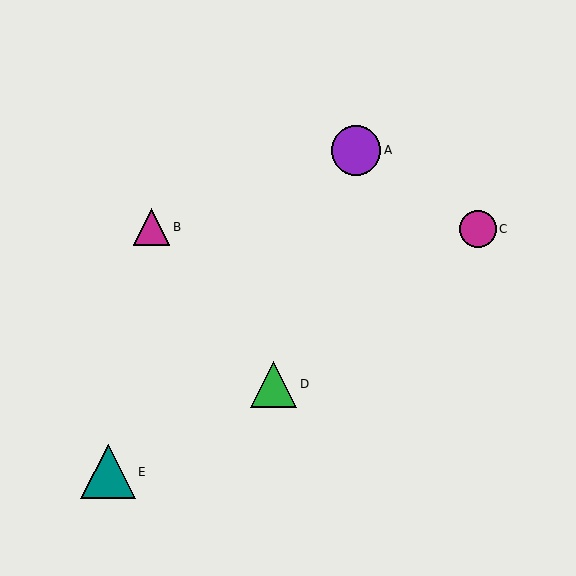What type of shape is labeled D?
Shape D is a green triangle.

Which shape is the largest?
The teal triangle (labeled E) is the largest.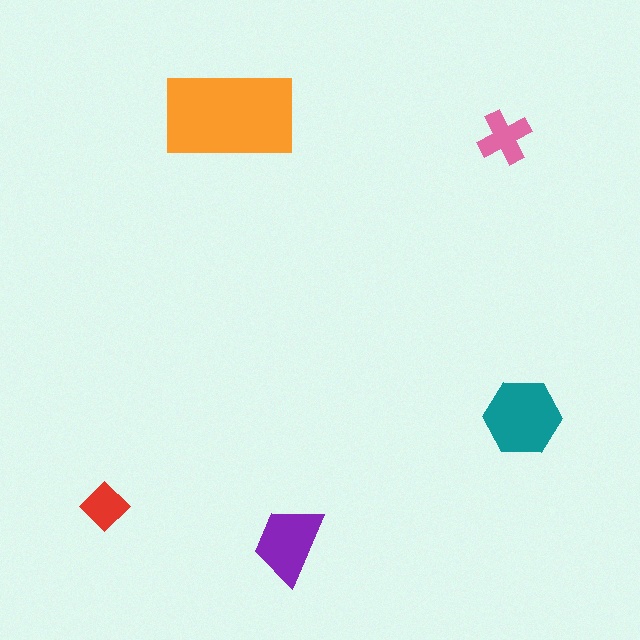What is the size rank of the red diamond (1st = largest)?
5th.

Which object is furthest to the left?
The red diamond is leftmost.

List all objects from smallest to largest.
The red diamond, the pink cross, the purple trapezoid, the teal hexagon, the orange rectangle.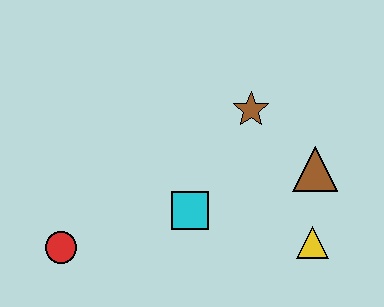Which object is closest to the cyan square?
The brown star is closest to the cyan square.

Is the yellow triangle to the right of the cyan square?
Yes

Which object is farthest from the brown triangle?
The red circle is farthest from the brown triangle.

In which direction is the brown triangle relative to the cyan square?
The brown triangle is to the right of the cyan square.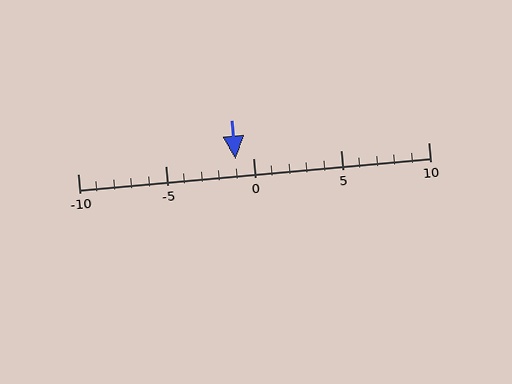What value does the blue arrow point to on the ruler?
The blue arrow points to approximately -1.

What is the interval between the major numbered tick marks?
The major tick marks are spaced 5 units apart.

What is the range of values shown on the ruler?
The ruler shows values from -10 to 10.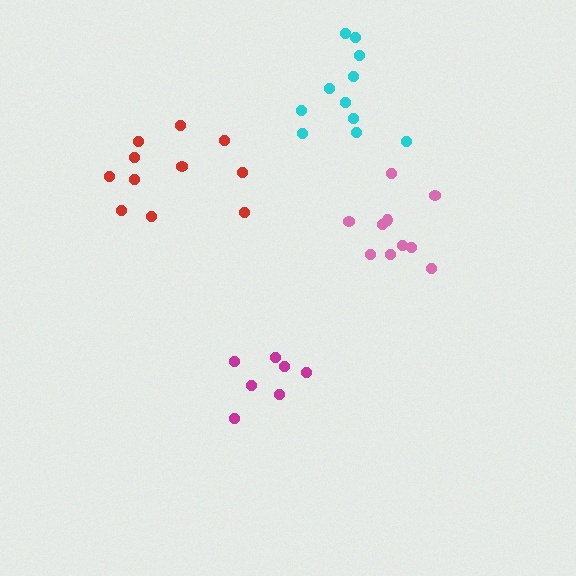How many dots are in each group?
Group 1: 11 dots, Group 2: 7 dots, Group 3: 11 dots, Group 4: 10 dots (39 total).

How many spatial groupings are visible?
There are 4 spatial groupings.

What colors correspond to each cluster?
The clusters are colored: cyan, magenta, red, pink.